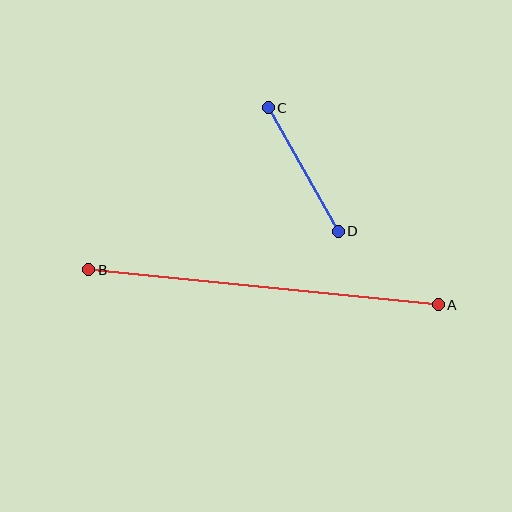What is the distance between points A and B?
The distance is approximately 352 pixels.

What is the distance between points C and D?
The distance is approximately 141 pixels.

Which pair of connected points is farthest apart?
Points A and B are farthest apart.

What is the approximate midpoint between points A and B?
The midpoint is at approximately (264, 287) pixels.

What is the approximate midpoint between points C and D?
The midpoint is at approximately (303, 170) pixels.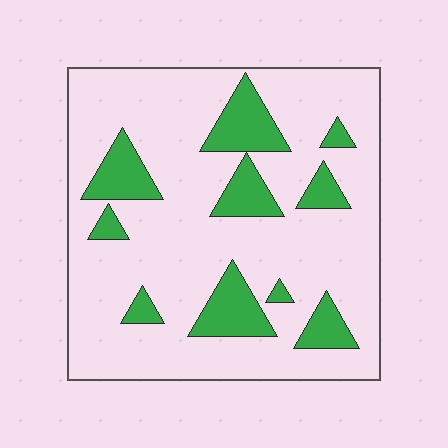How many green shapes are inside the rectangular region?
10.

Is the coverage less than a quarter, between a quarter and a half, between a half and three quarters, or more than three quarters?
Less than a quarter.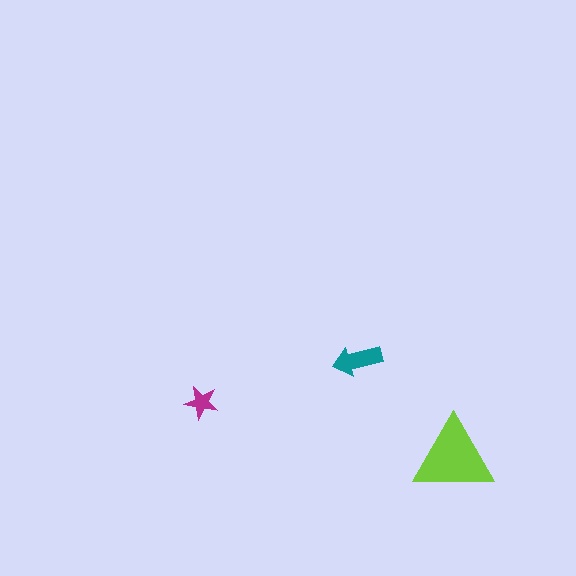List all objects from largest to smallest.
The lime triangle, the teal arrow, the magenta star.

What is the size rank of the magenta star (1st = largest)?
3rd.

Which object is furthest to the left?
The magenta star is leftmost.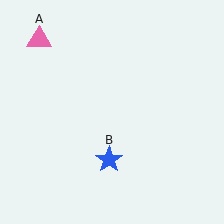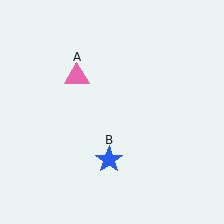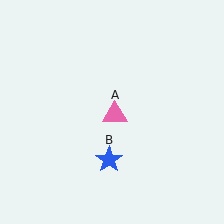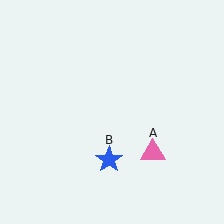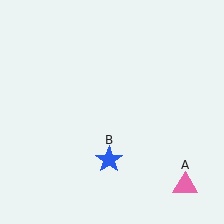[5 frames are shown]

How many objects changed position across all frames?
1 object changed position: pink triangle (object A).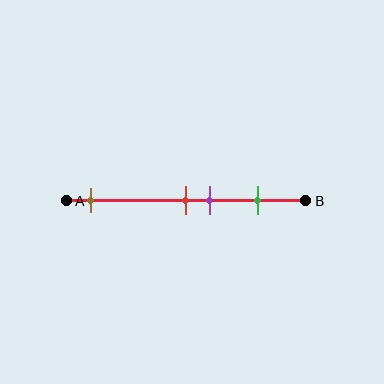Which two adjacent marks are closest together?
The red and purple marks are the closest adjacent pair.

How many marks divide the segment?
There are 4 marks dividing the segment.